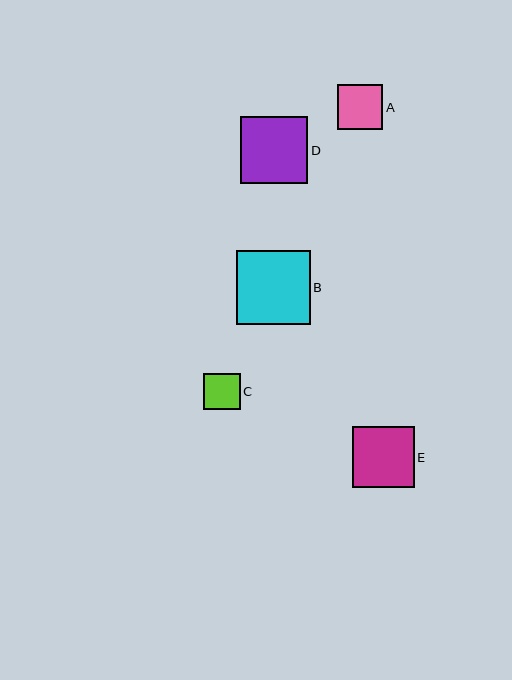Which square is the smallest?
Square C is the smallest with a size of approximately 37 pixels.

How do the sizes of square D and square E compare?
Square D and square E are approximately the same size.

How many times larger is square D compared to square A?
Square D is approximately 1.5 times the size of square A.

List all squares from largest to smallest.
From largest to smallest: B, D, E, A, C.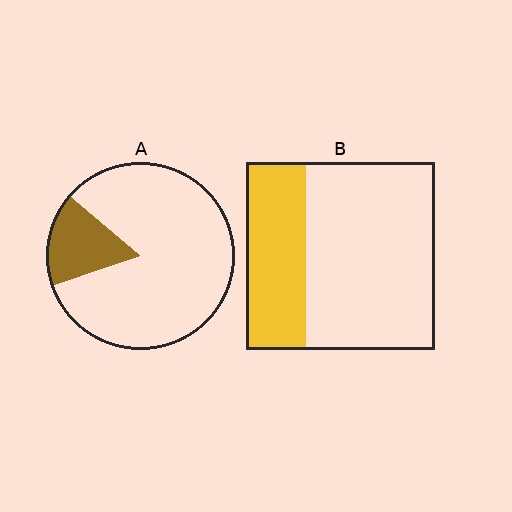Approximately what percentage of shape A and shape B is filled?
A is approximately 15% and B is approximately 30%.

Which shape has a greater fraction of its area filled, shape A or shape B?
Shape B.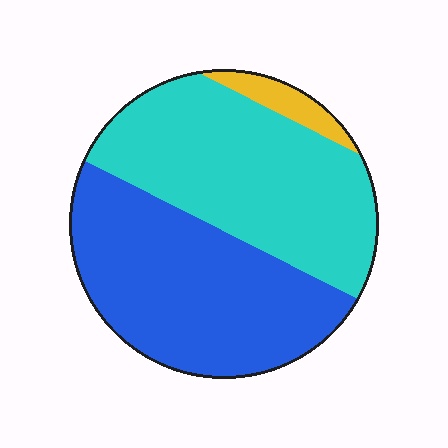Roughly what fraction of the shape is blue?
Blue takes up about one half (1/2) of the shape.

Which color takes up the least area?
Yellow, at roughly 5%.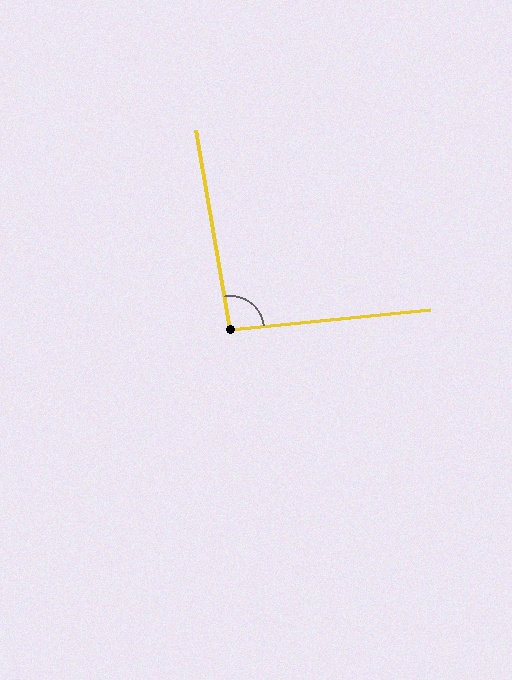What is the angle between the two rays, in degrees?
Approximately 94 degrees.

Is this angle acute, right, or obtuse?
It is approximately a right angle.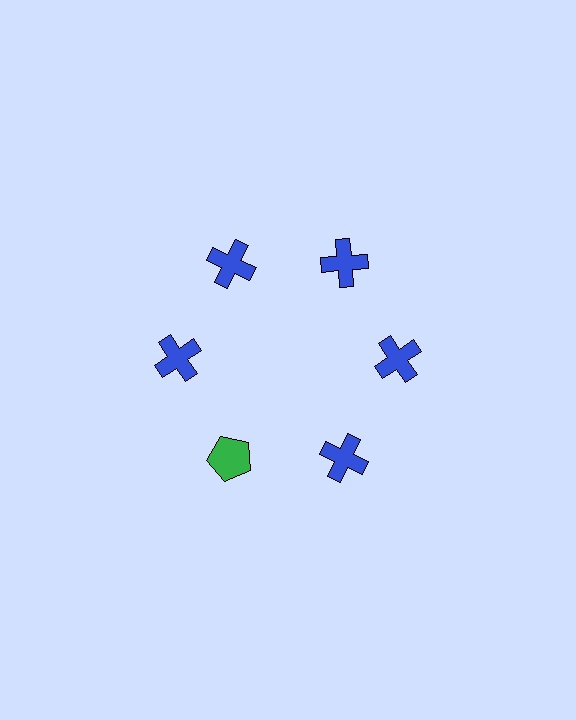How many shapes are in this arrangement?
There are 6 shapes arranged in a ring pattern.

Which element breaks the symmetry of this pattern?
The green pentagon at roughly the 7 o'clock position breaks the symmetry. All other shapes are blue crosses.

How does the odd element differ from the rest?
It differs in both color (green instead of blue) and shape (pentagon instead of cross).